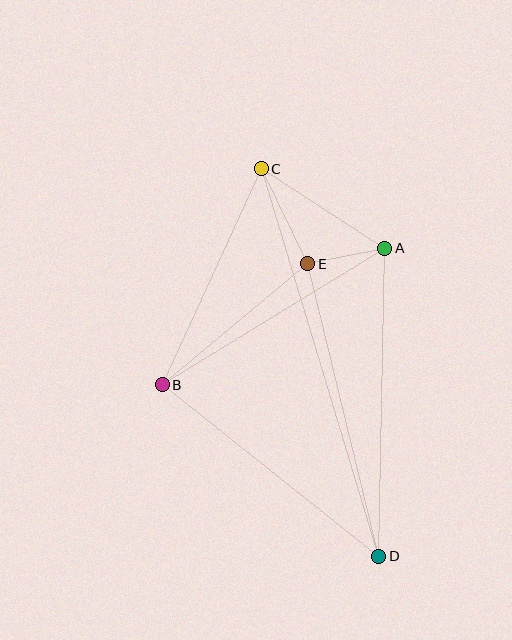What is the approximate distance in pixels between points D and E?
The distance between D and E is approximately 301 pixels.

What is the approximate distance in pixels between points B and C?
The distance between B and C is approximately 237 pixels.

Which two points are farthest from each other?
Points C and D are farthest from each other.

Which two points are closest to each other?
Points A and E are closest to each other.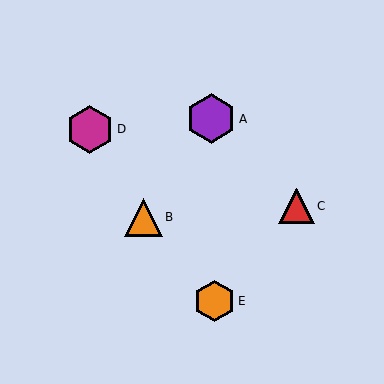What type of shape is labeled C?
Shape C is a red triangle.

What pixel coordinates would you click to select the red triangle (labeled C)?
Click at (297, 206) to select the red triangle C.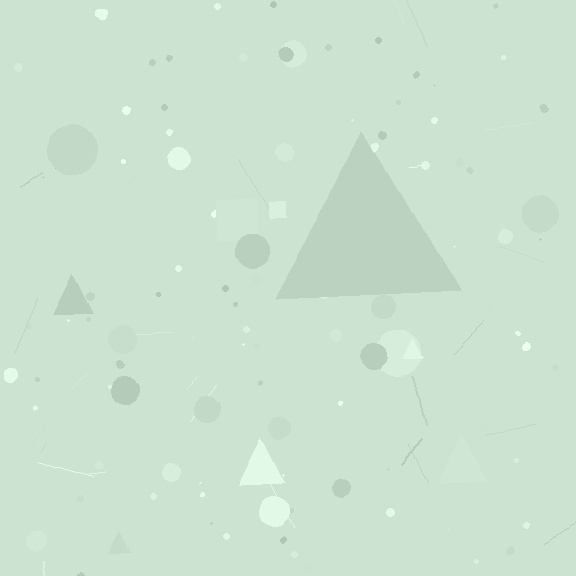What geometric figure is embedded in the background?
A triangle is embedded in the background.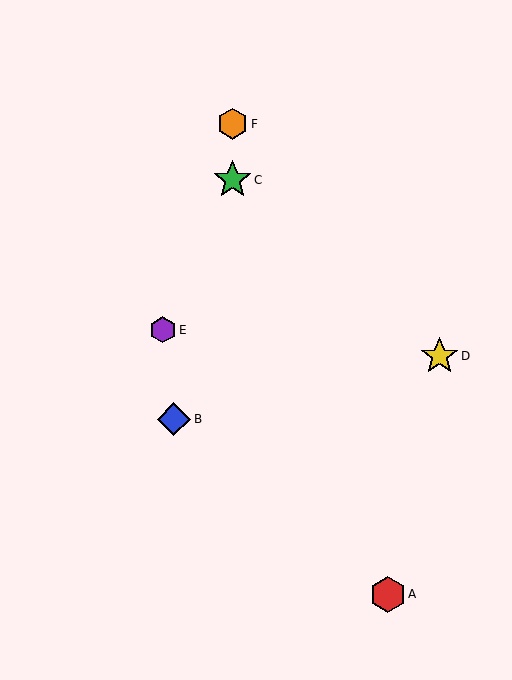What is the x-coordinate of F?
Object F is at x≈232.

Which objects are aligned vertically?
Objects C, F are aligned vertically.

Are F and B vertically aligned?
No, F is at x≈232 and B is at x≈174.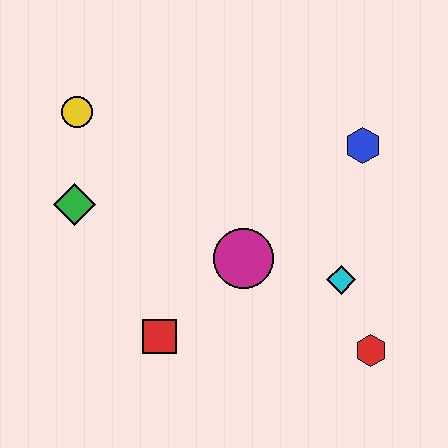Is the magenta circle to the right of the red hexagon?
No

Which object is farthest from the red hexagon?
The yellow circle is farthest from the red hexagon.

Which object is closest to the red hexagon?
The cyan diamond is closest to the red hexagon.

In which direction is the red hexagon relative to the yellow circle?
The red hexagon is to the right of the yellow circle.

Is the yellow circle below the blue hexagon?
No